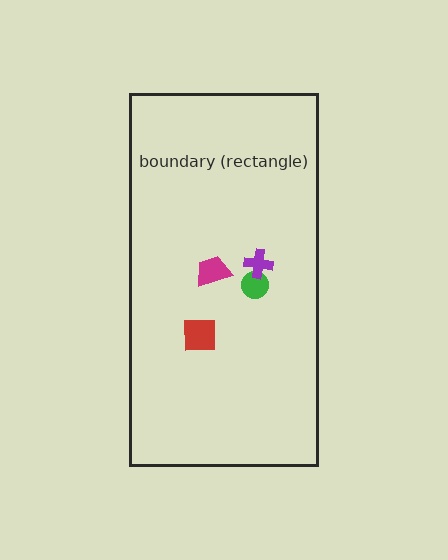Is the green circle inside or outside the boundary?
Inside.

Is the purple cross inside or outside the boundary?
Inside.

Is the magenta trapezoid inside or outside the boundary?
Inside.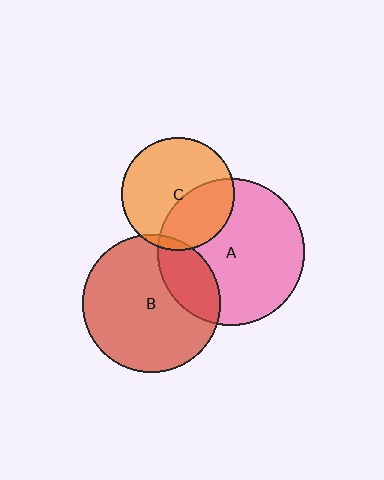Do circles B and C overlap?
Yes.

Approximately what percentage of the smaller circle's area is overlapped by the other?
Approximately 5%.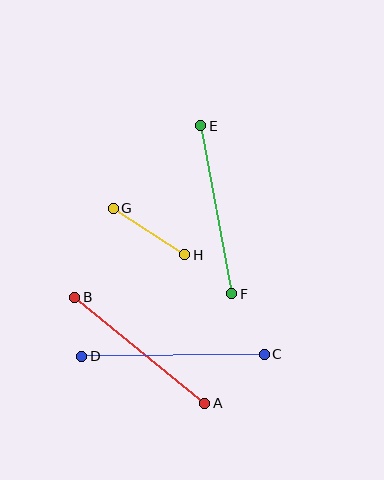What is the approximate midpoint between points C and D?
The midpoint is at approximately (173, 355) pixels.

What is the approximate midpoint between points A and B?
The midpoint is at approximately (140, 350) pixels.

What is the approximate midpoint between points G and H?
The midpoint is at approximately (149, 231) pixels.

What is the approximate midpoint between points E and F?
The midpoint is at approximately (216, 210) pixels.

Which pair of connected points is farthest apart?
Points C and D are farthest apart.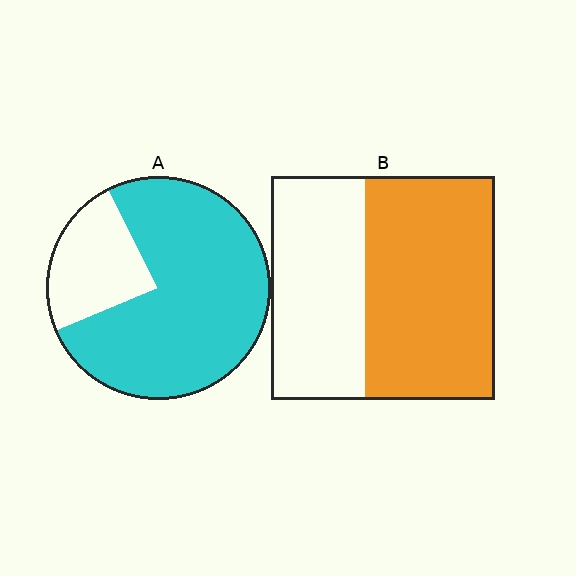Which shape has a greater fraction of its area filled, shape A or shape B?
Shape A.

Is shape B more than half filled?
Yes.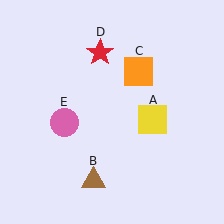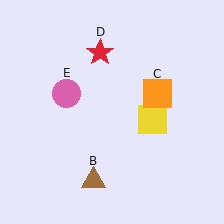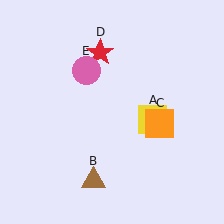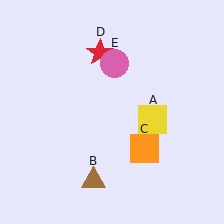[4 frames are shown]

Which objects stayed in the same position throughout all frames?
Yellow square (object A) and brown triangle (object B) and red star (object D) remained stationary.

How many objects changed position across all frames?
2 objects changed position: orange square (object C), pink circle (object E).